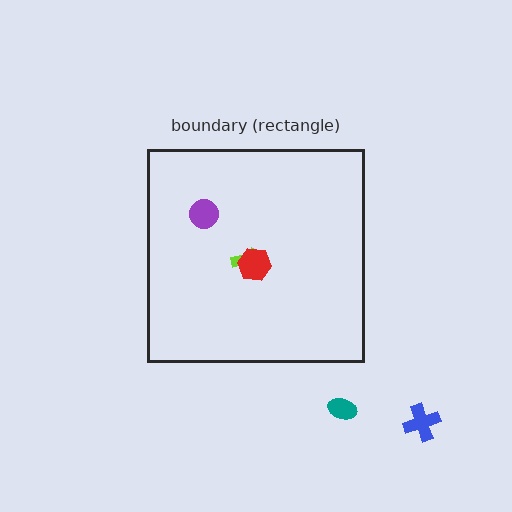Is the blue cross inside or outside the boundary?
Outside.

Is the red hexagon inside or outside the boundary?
Inside.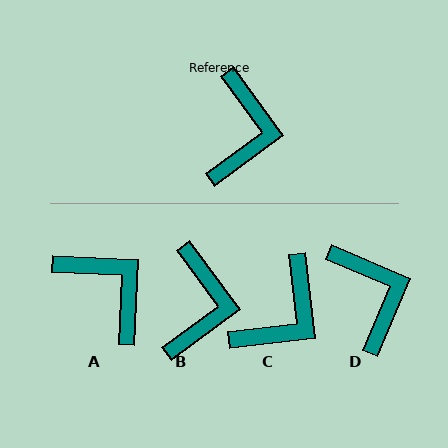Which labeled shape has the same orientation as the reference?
B.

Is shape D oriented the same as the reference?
No, it is off by about 30 degrees.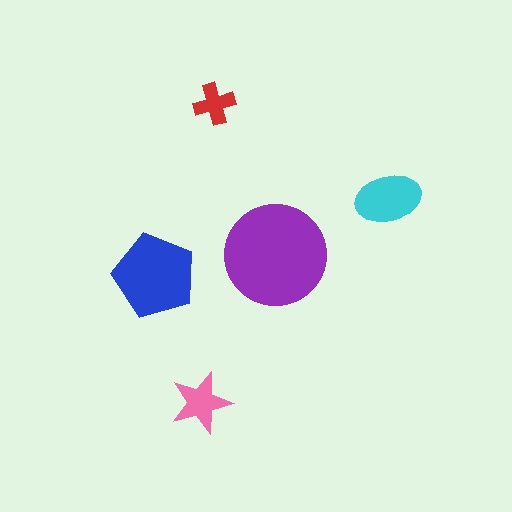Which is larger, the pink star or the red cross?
The pink star.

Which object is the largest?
The purple circle.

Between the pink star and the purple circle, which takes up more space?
The purple circle.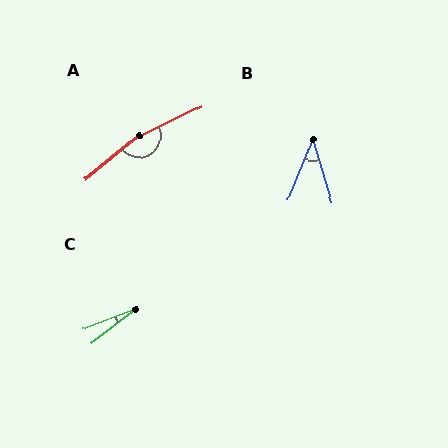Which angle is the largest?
A, at approximately 166 degrees.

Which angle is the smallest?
C, at approximately 17 degrees.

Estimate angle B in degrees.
Approximately 39 degrees.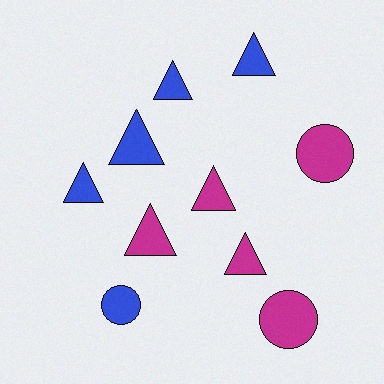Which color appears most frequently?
Magenta, with 5 objects.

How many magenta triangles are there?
There are 3 magenta triangles.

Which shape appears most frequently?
Triangle, with 7 objects.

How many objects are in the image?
There are 10 objects.